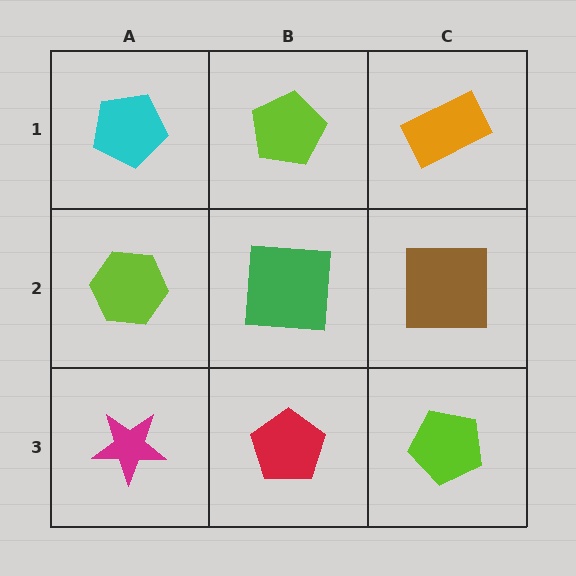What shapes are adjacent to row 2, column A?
A cyan pentagon (row 1, column A), a magenta star (row 3, column A), a green square (row 2, column B).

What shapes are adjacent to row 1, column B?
A green square (row 2, column B), a cyan pentagon (row 1, column A), an orange rectangle (row 1, column C).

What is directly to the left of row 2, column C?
A green square.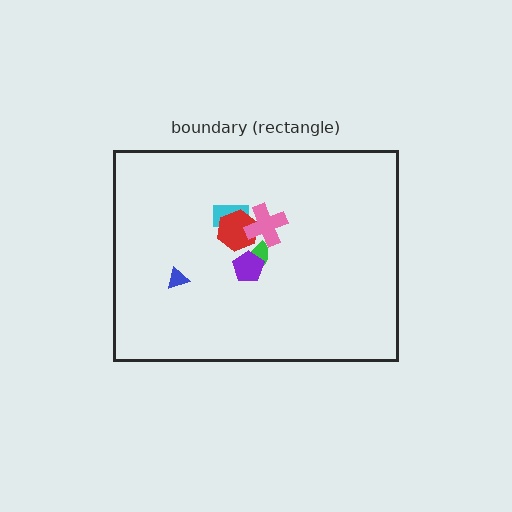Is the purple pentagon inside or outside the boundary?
Inside.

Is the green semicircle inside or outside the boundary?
Inside.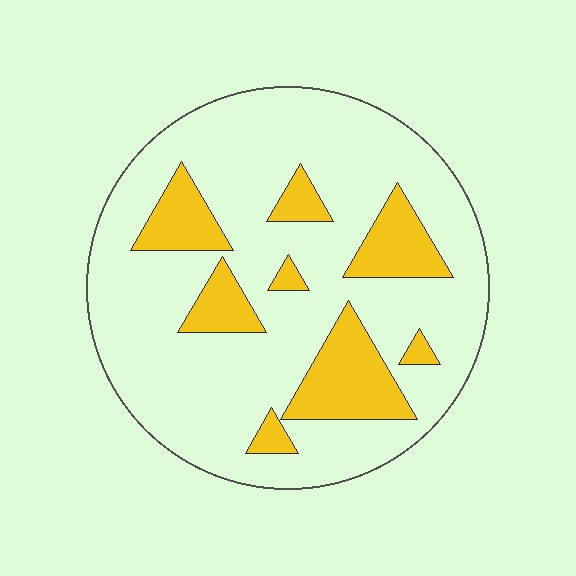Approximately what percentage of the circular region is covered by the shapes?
Approximately 20%.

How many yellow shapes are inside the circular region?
8.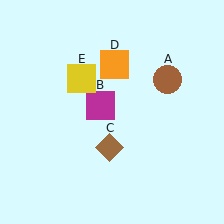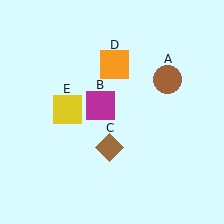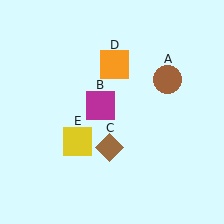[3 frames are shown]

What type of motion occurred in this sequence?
The yellow square (object E) rotated counterclockwise around the center of the scene.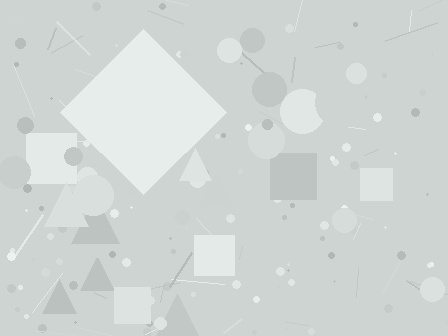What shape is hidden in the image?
A diamond is hidden in the image.